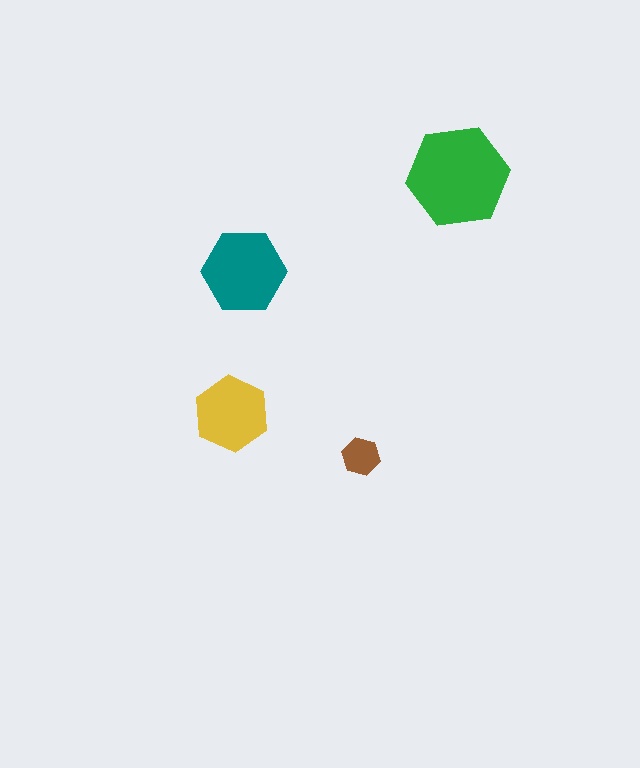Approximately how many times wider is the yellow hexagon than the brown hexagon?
About 2 times wider.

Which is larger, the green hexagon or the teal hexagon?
The green one.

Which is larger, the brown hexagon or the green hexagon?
The green one.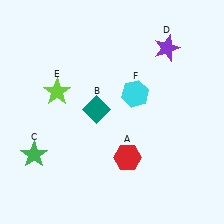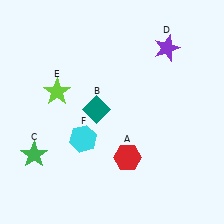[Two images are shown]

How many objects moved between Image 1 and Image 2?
1 object moved between the two images.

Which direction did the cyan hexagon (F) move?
The cyan hexagon (F) moved left.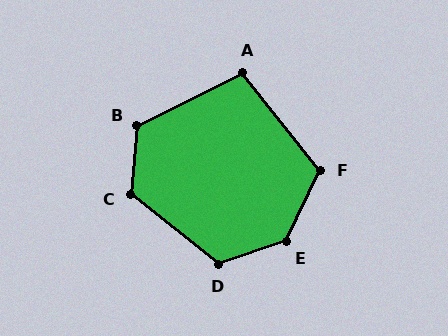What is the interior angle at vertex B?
Approximately 122 degrees (obtuse).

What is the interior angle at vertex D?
Approximately 123 degrees (obtuse).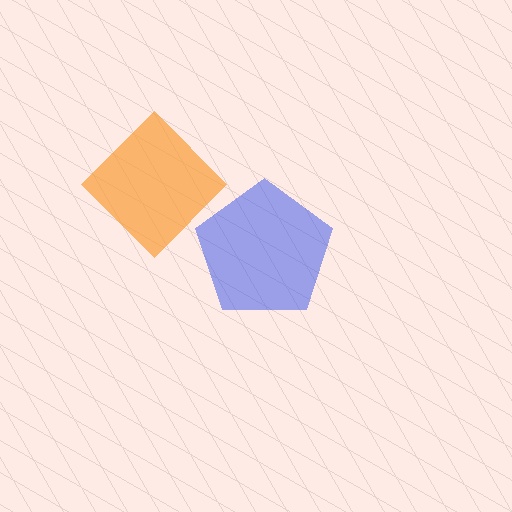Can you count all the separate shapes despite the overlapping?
Yes, there are 2 separate shapes.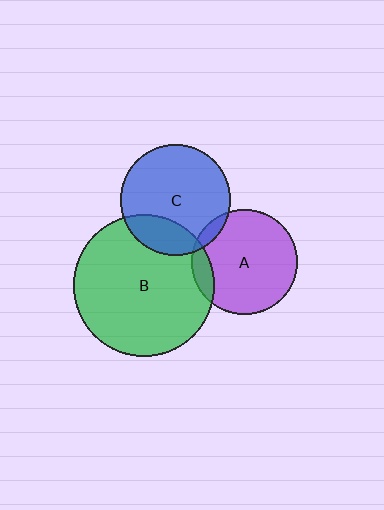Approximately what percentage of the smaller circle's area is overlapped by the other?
Approximately 10%.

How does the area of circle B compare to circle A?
Approximately 1.8 times.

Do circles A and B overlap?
Yes.